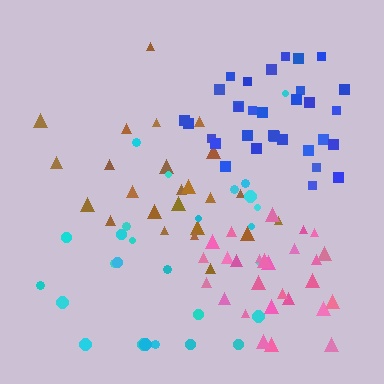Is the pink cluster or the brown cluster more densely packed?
Pink.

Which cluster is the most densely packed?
Blue.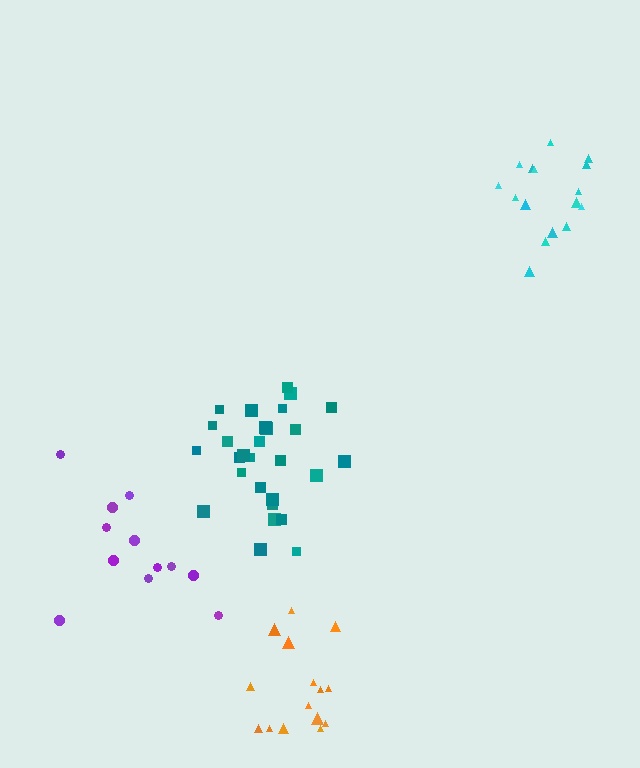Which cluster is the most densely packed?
Teal.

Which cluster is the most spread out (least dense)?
Orange.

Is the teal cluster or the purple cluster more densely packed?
Teal.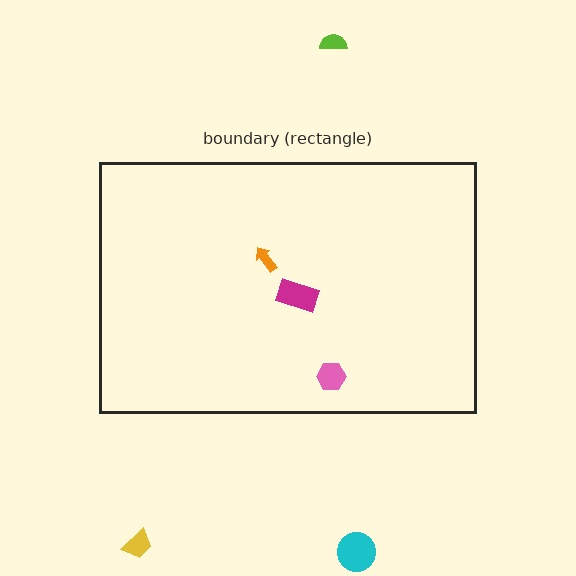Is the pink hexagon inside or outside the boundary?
Inside.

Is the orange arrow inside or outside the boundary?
Inside.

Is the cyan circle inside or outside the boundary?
Outside.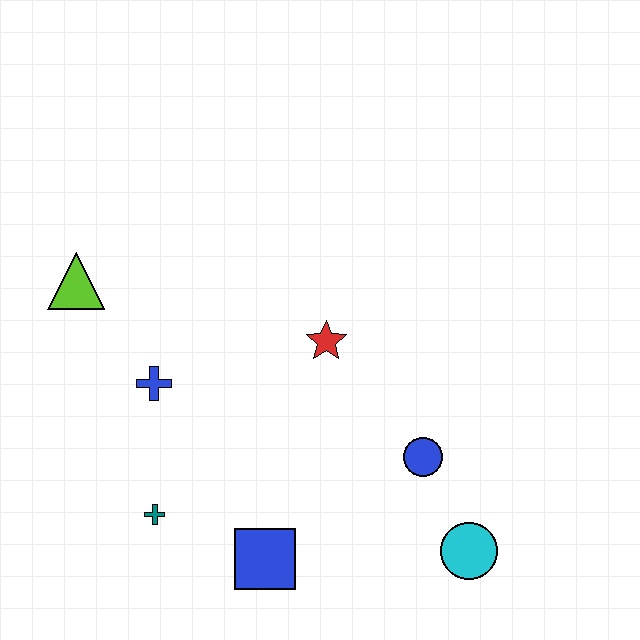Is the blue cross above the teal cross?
Yes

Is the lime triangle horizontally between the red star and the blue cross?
No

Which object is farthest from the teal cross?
The cyan circle is farthest from the teal cross.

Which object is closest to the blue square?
The teal cross is closest to the blue square.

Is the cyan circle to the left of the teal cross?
No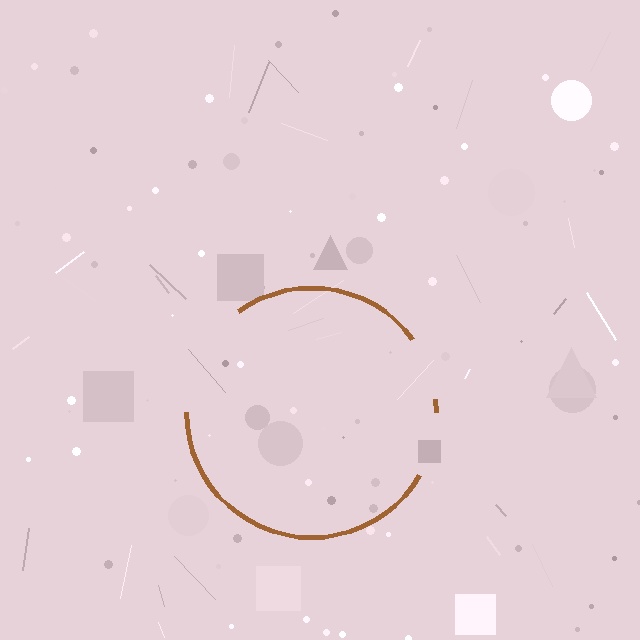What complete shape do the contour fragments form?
The contour fragments form a circle.